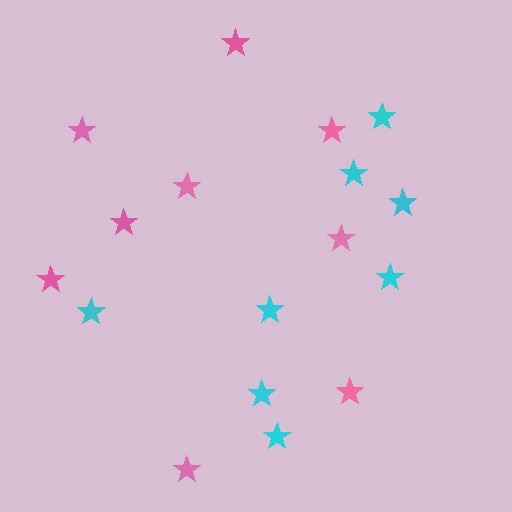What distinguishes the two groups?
There are 2 groups: one group of pink stars (9) and one group of cyan stars (8).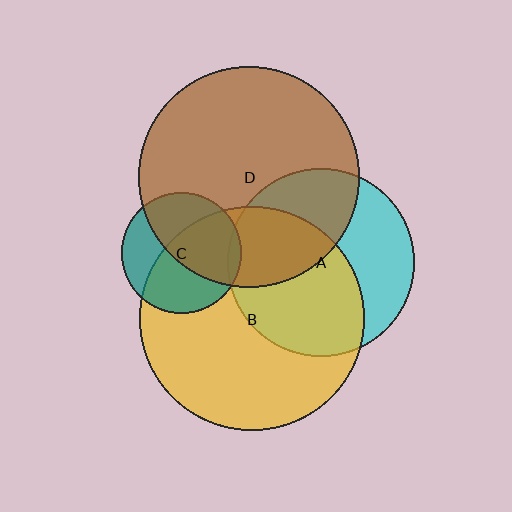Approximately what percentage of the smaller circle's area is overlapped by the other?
Approximately 60%.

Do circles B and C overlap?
Yes.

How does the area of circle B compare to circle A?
Approximately 1.4 times.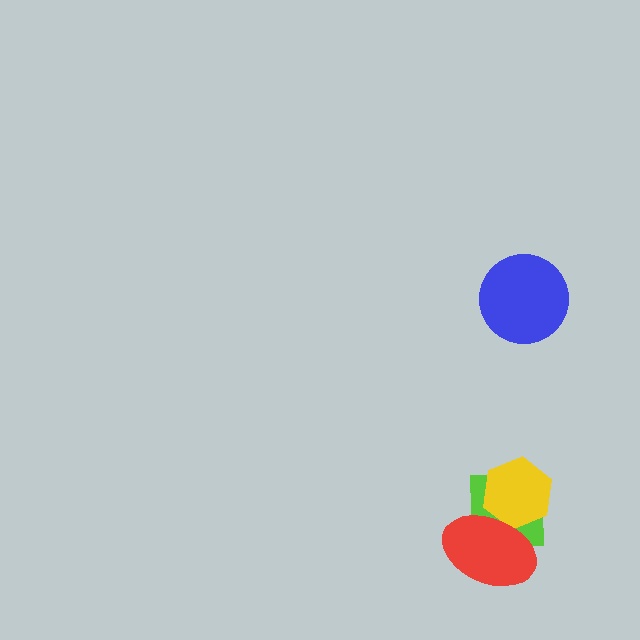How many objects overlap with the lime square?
2 objects overlap with the lime square.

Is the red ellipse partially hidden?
No, no other shape covers it.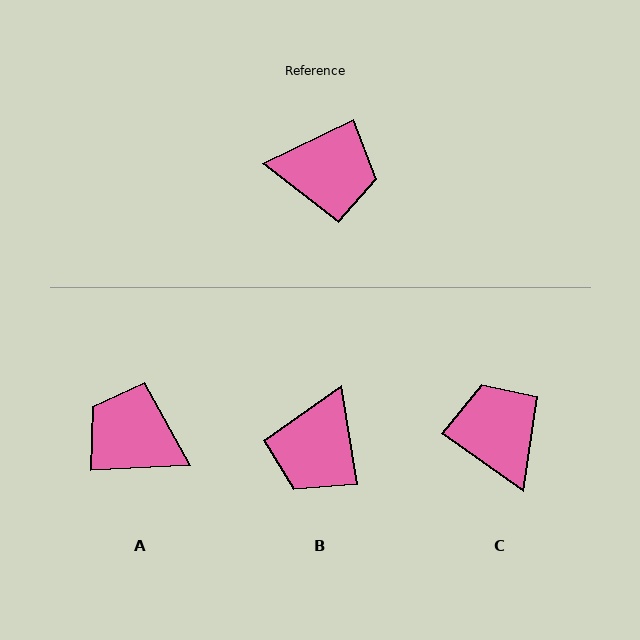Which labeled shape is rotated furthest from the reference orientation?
A, about 157 degrees away.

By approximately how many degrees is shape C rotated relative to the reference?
Approximately 120 degrees counter-clockwise.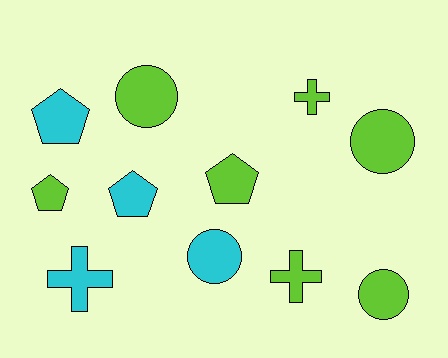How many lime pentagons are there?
There are 2 lime pentagons.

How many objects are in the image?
There are 11 objects.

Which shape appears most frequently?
Circle, with 4 objects.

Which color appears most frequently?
Lime, with 7 objects.